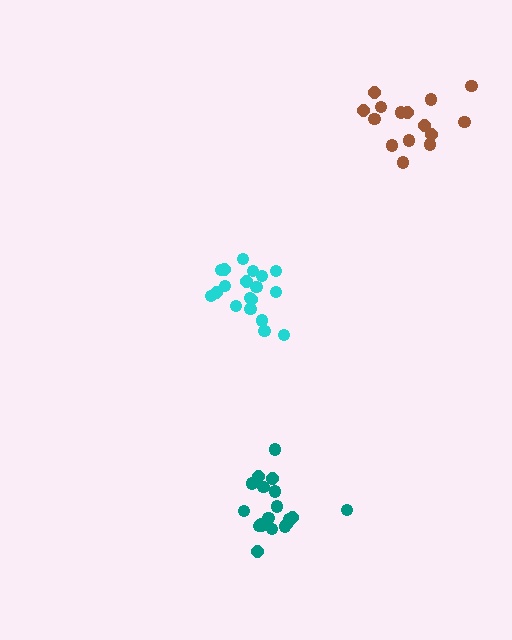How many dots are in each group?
Group 1: 19 dots, Group 2: 19 dots, Group 3: 15 dots (53 total).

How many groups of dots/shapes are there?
There are 3 groups.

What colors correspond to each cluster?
The clusters are colored: teal, cyan, brown.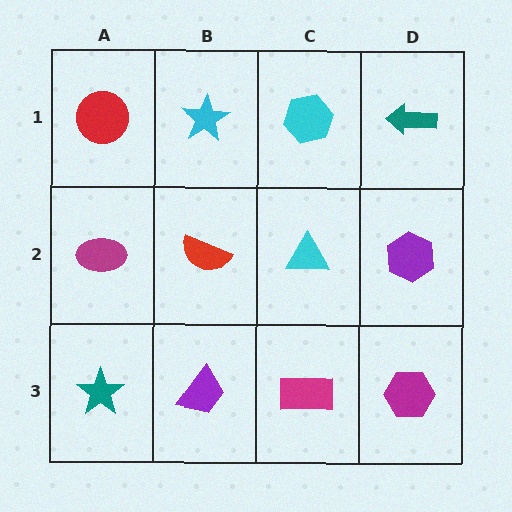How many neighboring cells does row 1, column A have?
2.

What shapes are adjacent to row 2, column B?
A cyan star (row 1, column B), a purple trapezoid (row 3, column B), a magenta ellipse (row 2, column A), a cyan triangle (row 2, column C).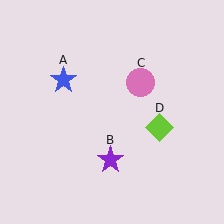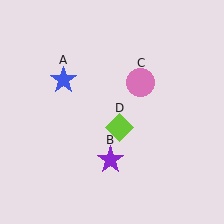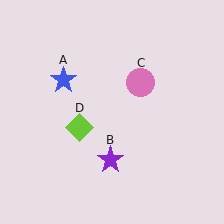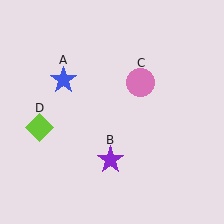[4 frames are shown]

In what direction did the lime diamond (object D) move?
The lime diamond (object D) moved left.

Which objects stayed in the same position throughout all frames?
Blue star (object A) and purple star (object B) and pink circle (object C) remained stationary.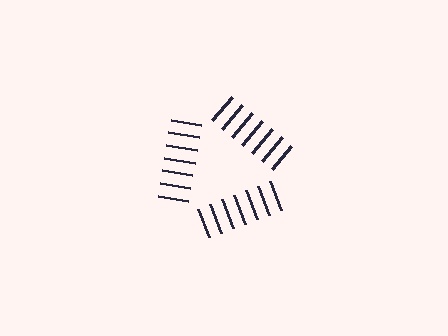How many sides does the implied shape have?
3 sides — the line-ends trace a triangle.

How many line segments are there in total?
21 — 7 along each of the 3 edges.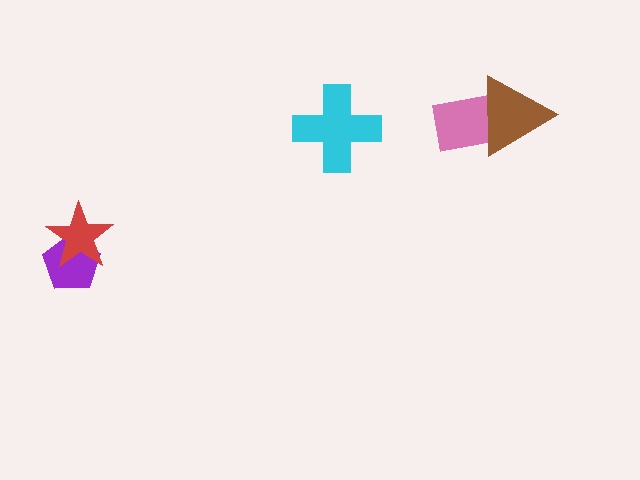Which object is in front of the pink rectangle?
The brown triangle is in front of the pink rectangle.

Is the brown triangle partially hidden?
No, no other shape covers it.